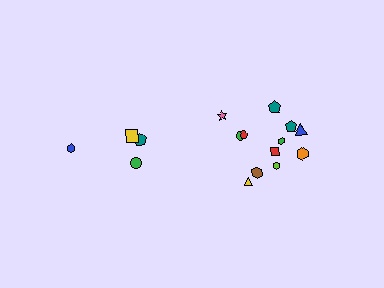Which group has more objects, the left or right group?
The right group.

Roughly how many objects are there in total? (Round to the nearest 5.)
Roughly 15 objects in total.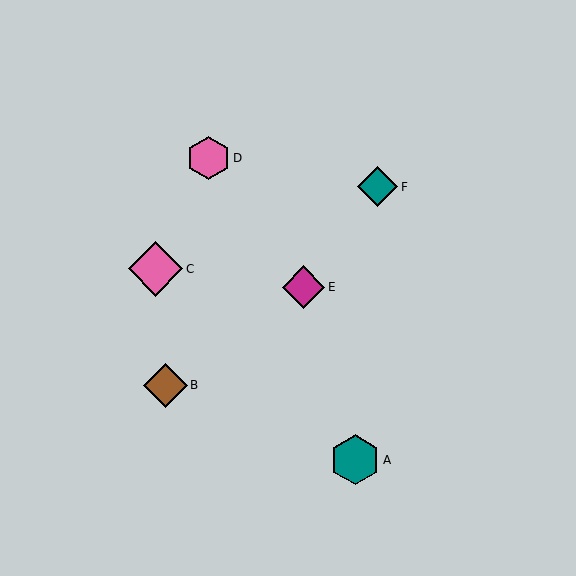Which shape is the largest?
The pink diamond (labeled C) is the largest.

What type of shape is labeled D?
Shape D is a pink hexagon.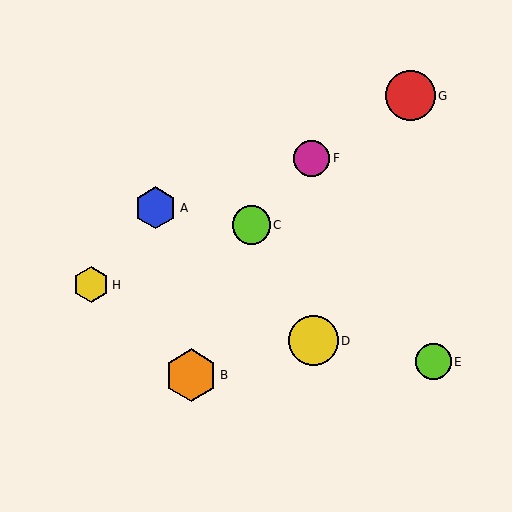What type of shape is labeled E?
Shape E is a lime circle.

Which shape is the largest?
The orange hexagon (labeled B) is the largest.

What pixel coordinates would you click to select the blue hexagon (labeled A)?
Click at (156, 208) to select the blue hexagon A.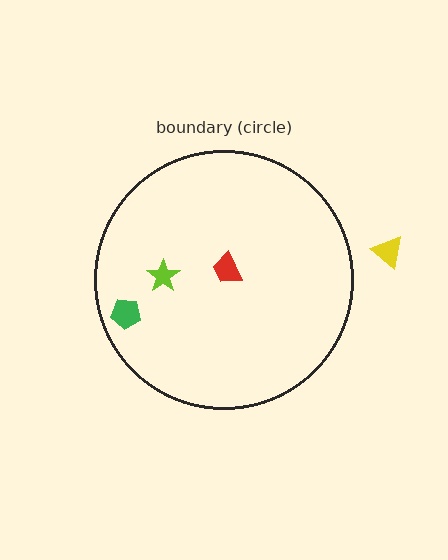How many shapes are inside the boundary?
3 inside, 1 outside.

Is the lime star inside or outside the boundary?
Inside.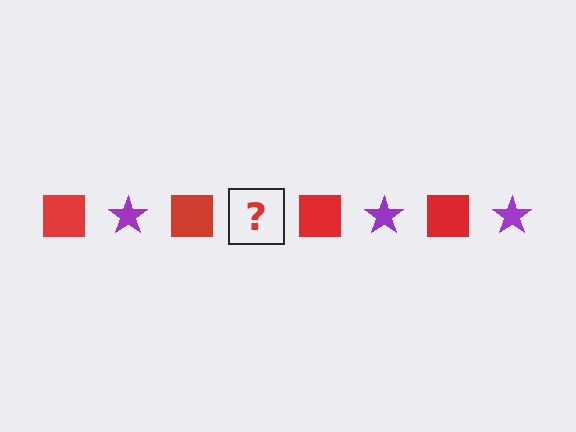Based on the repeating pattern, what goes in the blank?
The blank should be a purple star.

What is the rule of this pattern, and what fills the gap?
The rule is that the pattern alternates between red square and purple star. The gap should be filled with a purple star.